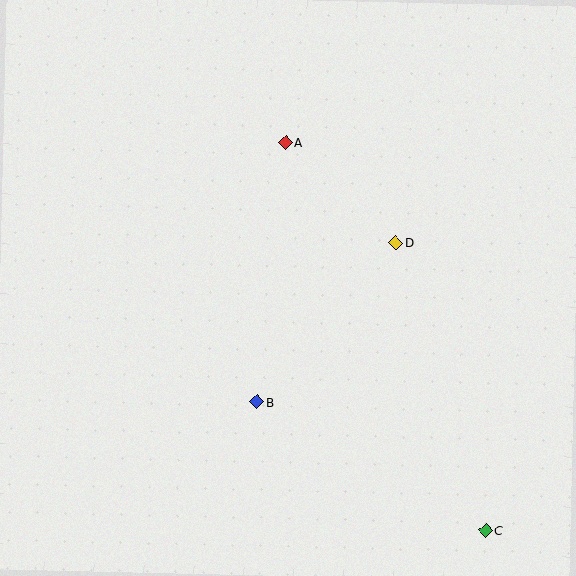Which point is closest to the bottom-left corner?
Point B is closest to the bottom-left corner.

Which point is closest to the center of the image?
Point D at (396, 243) is closest to the center.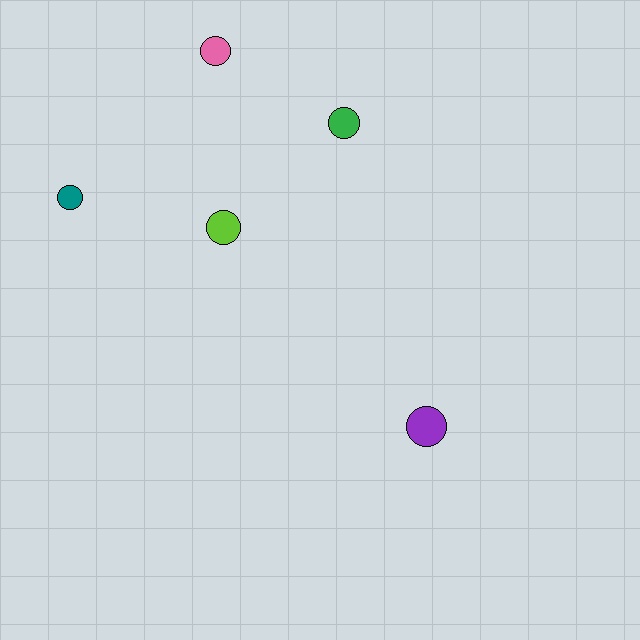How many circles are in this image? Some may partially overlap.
There are 5 circles.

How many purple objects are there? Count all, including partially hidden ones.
There is 1 purple object.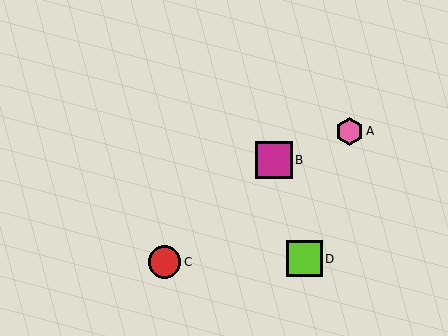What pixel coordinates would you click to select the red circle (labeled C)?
Click at (165, 262) to select the red circle C.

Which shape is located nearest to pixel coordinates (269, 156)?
The magenta square (labeled B) at (274, 160) is nearest to that location.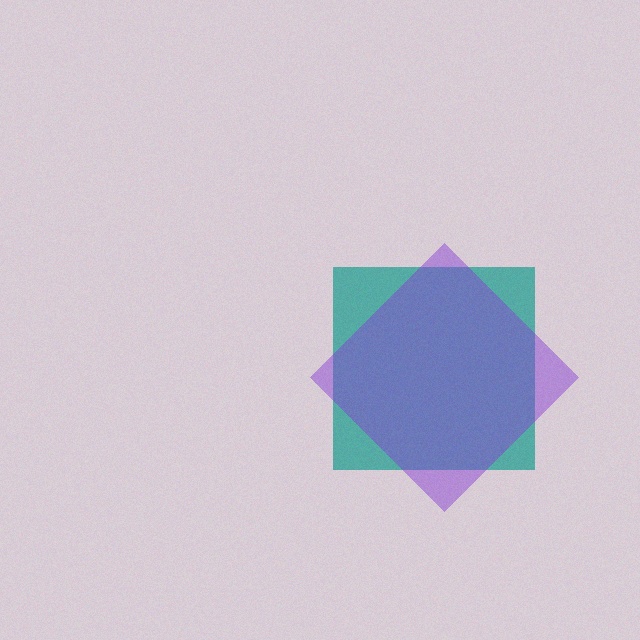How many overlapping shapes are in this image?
There are 2 overlapping shapes in the image.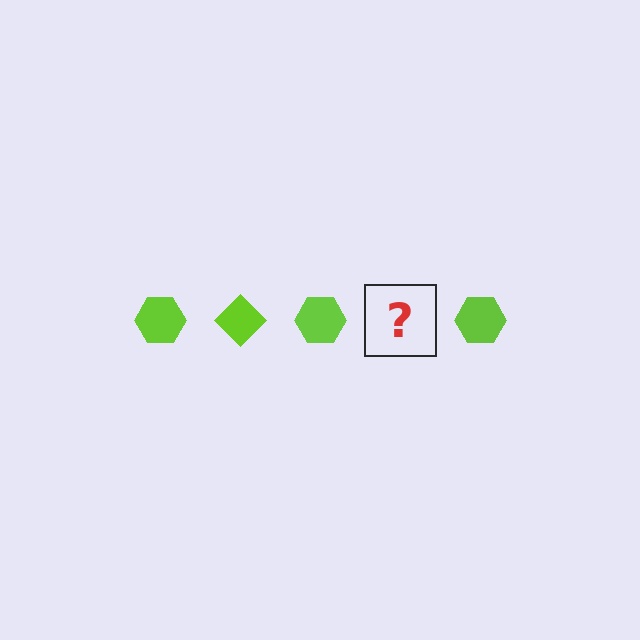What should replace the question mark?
The question mark should be replaced with a lime diamond.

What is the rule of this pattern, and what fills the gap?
The rule is that the pattern cycles through hexagon, diamond shapes in lime. The gap should be filled with a lime diamond.